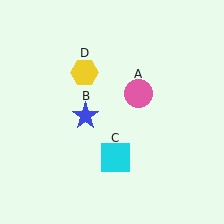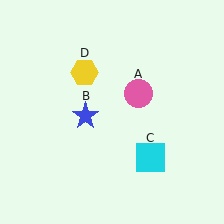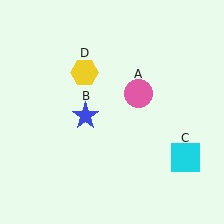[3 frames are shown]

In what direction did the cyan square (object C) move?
The cyan square (object C) moved right.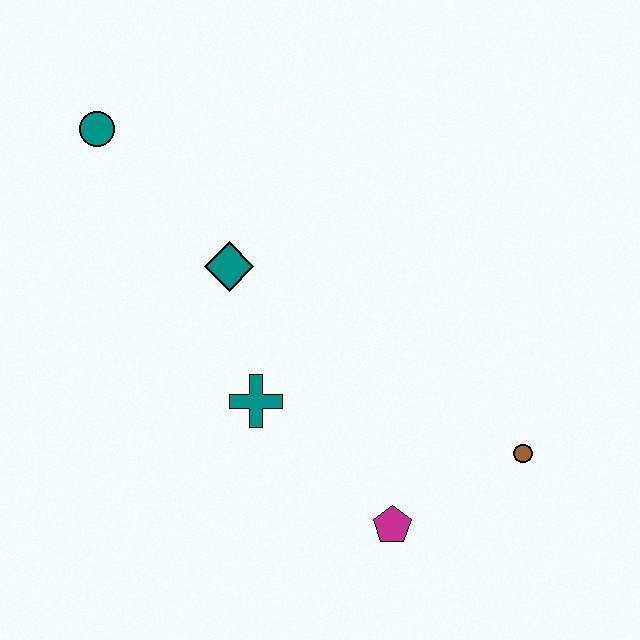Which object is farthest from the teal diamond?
The brown circle is farthest from the teal diamond.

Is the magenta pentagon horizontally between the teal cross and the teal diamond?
No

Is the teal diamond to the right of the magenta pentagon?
No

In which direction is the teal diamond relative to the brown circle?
The teal diamond is to the left of the brown circle.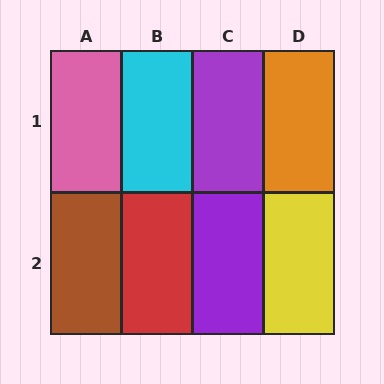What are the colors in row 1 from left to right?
Pink, cyan, purple, orange.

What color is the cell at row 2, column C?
Purple.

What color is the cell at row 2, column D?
Yellow.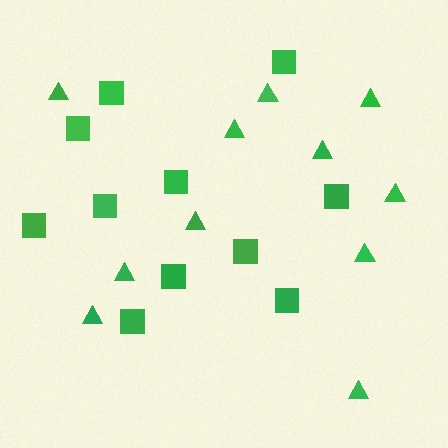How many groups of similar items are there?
There are 2 groups: one group of squares (11) and one group of triangles (11).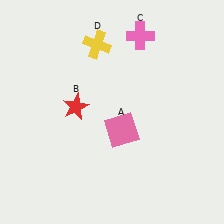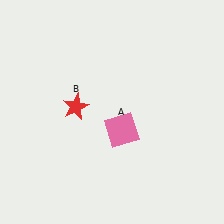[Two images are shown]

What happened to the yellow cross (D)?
The yellow cross (D) was removed in Image 2. It was in the top-left area of Image 1.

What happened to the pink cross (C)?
The pink cross (C) was removed in Image 2. It was in the top-right area of Image 1.